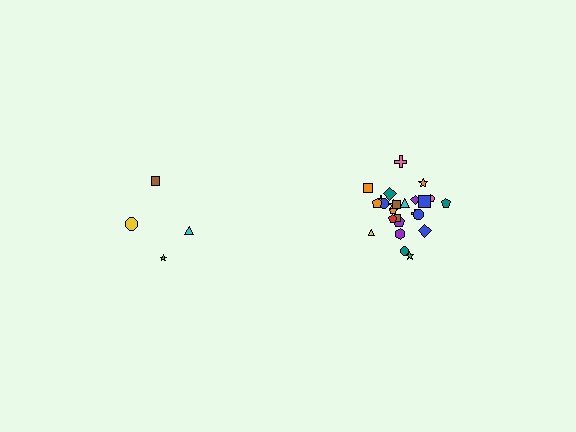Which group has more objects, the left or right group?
The right group.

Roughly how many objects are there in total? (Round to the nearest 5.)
Roughly 30 objects in total.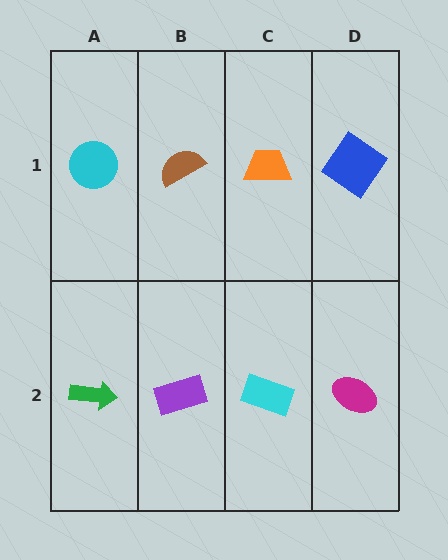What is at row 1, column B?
A brown semicircle.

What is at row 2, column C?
A cyan rectangle.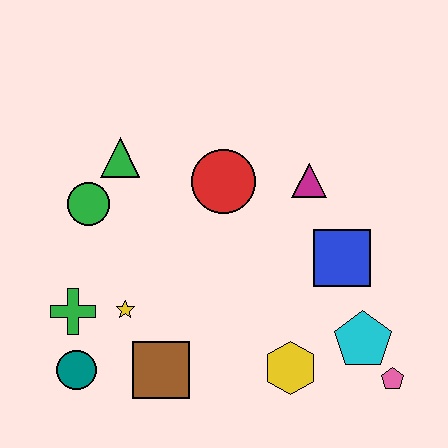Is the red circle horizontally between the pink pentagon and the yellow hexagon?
No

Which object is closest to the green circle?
The green triangle is closest to the green circle.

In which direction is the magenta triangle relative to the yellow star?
The magenta triangle is to the right of the yellow star.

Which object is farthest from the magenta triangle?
The teal circle is farthest from the magenta triangle.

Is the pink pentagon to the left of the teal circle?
No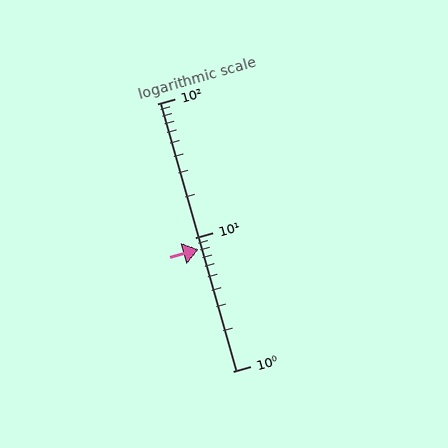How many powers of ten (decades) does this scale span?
The scale spans 2 decades, from 1 to 100.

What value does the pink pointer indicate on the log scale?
The pointer indicates approximately 8.1.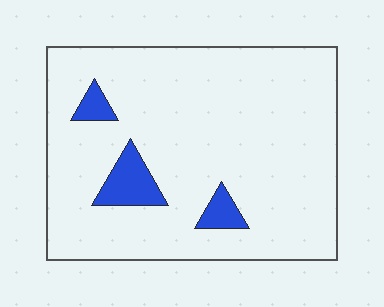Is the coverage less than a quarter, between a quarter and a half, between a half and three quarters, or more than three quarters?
Less than a quarter.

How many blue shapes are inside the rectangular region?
3.